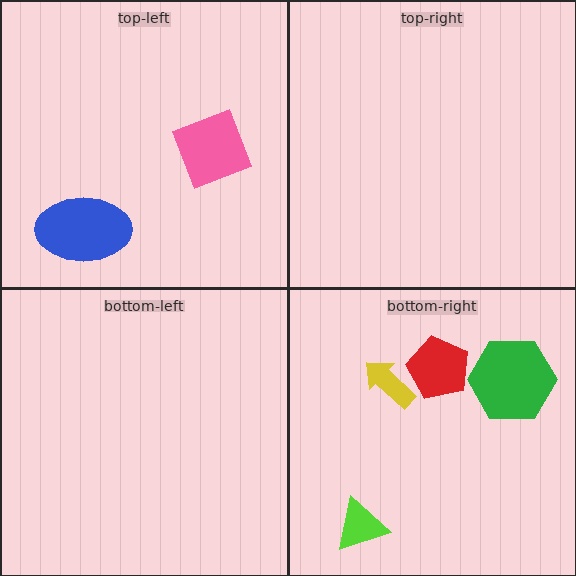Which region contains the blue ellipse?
The top-left region.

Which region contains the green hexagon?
The bottom-right region.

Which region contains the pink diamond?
The top-left region.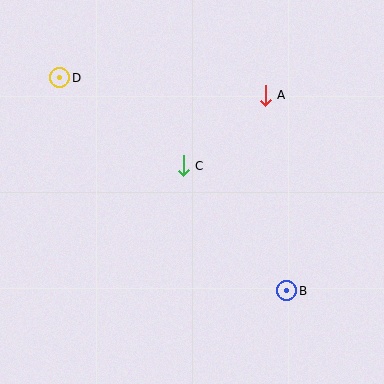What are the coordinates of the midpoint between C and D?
The midpoint between C and D is at (122, 122).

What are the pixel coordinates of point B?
Point B is at (287, 291).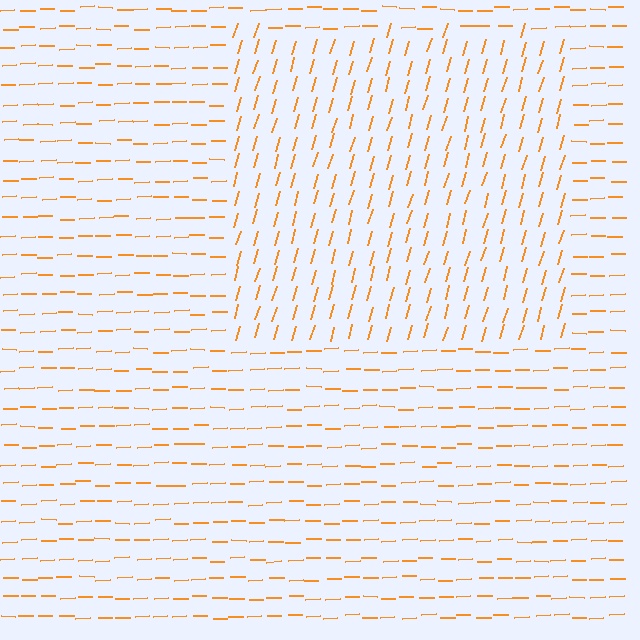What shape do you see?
I see a rectangle.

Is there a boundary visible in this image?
Yes, there is a texture boundary formed by a change in line orientation.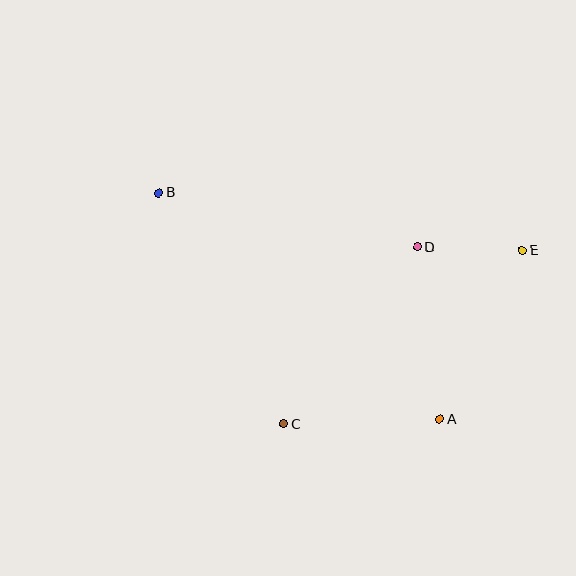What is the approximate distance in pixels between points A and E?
The distance between A and E is approximately 188 pixels.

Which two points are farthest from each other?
Points B and E are farthest from each other.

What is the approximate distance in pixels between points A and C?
The distance between A and C is approximately 156 pixels.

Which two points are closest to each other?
Points D and E are closest to each other.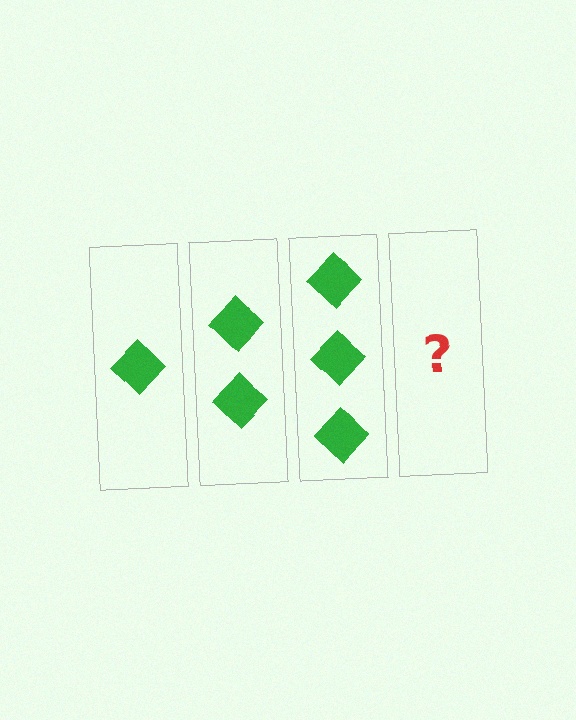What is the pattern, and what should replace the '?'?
The pattern is that each step adds one more diamond. The '?' should be 4 diamonds.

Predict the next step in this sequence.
The next step is 4 diamonds.